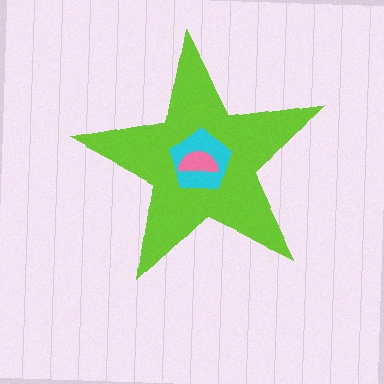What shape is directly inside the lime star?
The cyan pentagon.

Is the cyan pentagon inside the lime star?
Yes.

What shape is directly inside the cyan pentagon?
The pink semicircle.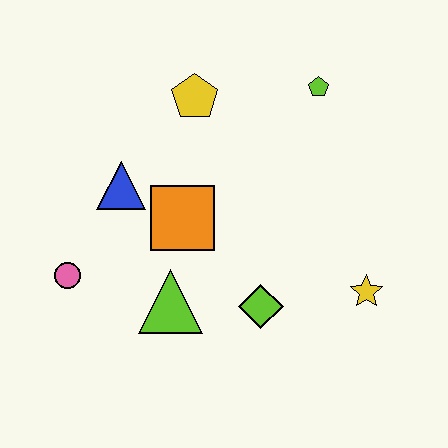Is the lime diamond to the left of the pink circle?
No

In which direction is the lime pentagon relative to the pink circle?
The lime pentagon is to the right of the pink circle.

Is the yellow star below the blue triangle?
Yes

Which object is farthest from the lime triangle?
The lime pentagon is farthest from the lime triangle.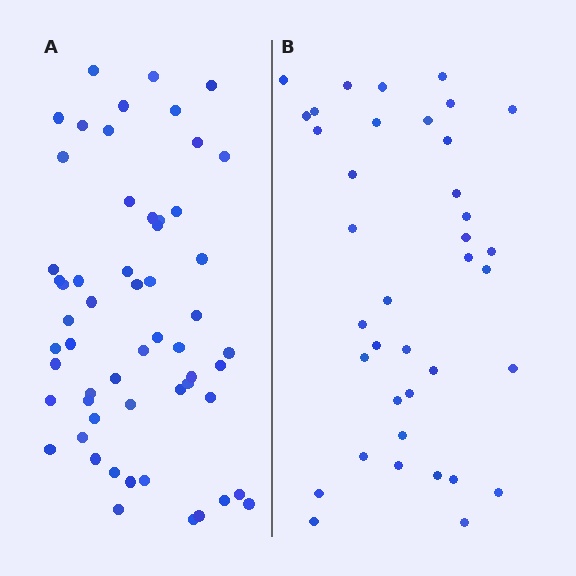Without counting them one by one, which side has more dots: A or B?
Region A (the left region) has more dots.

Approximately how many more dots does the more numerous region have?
Region A has approximately 20 more dots than region B.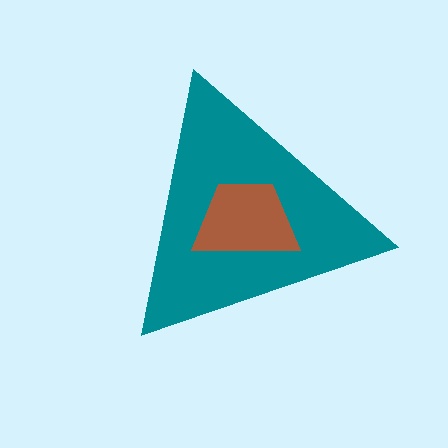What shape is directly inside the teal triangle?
The brown trapezoid.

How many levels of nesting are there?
2.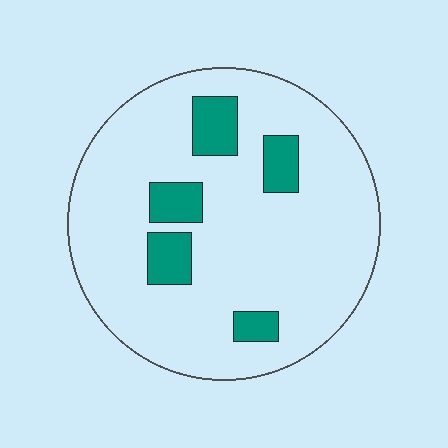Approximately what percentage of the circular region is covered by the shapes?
Approximately 15%.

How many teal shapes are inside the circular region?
5.